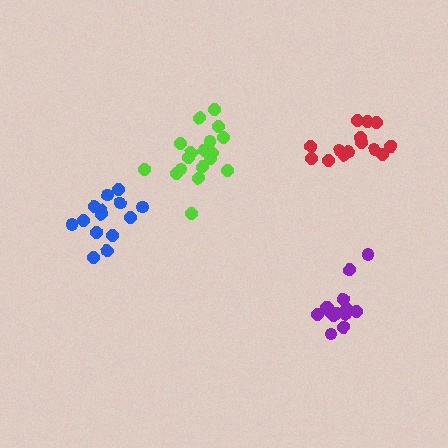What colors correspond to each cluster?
The clusters are colored: red, purple, blue, lime.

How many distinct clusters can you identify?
There are 4 distinct clusters.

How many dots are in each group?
Group 1: 14 dots, Group 2: 14 dots, Group 3: 14 dots, Group 4: 18 dots (60 total).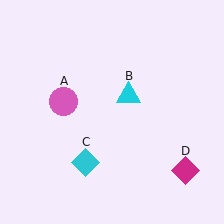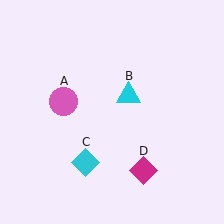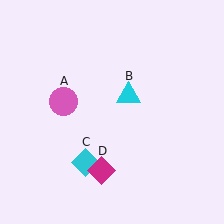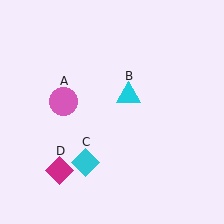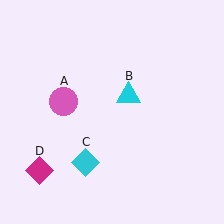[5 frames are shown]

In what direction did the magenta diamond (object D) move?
The magenta diamond (object D) moved left.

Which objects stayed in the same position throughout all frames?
Pink circle (object A) and cyan triangle (object B) and cyan diamond (object C) remained stationary.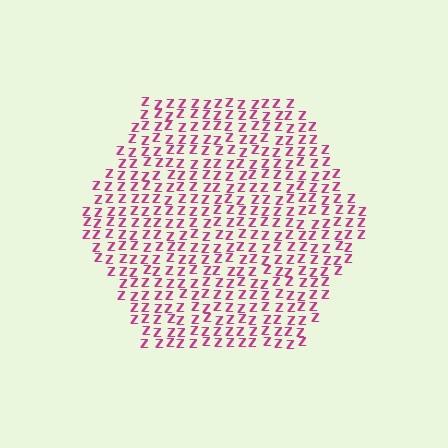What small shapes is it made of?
It is made of small letter Z's.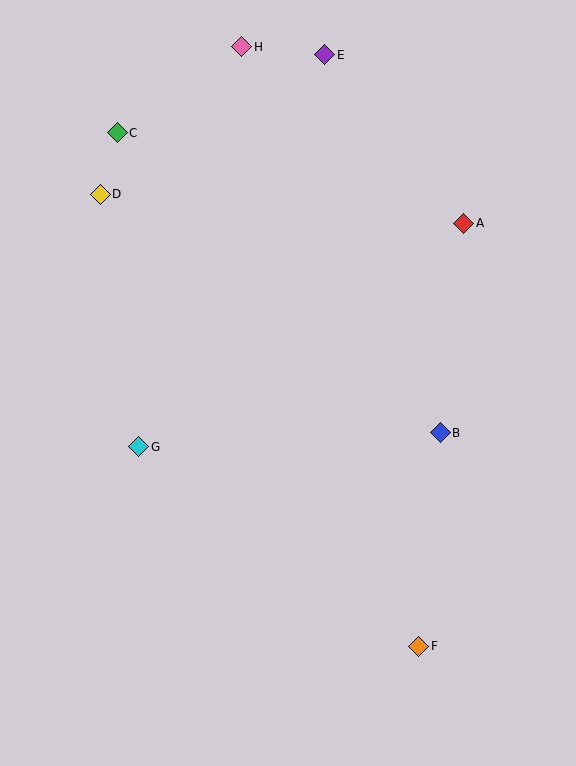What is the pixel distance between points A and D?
The distance between A and D is 365 pixels.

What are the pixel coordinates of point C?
Point C is at (117, 133).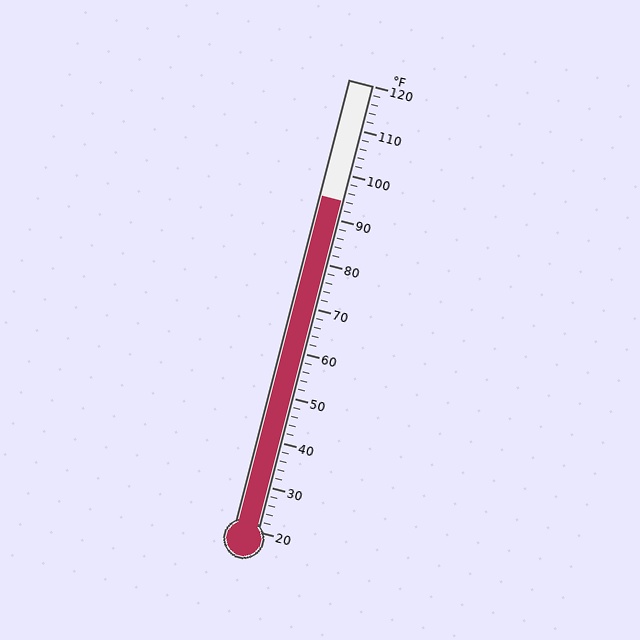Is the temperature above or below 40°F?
The temperature is above 40°F.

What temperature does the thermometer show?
The thermometer shows approximately 94°F.